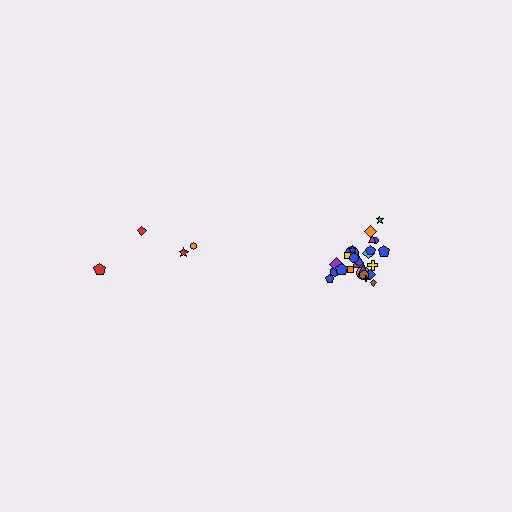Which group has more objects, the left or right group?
The right group.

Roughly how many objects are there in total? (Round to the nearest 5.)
Roughly 30 objects in total.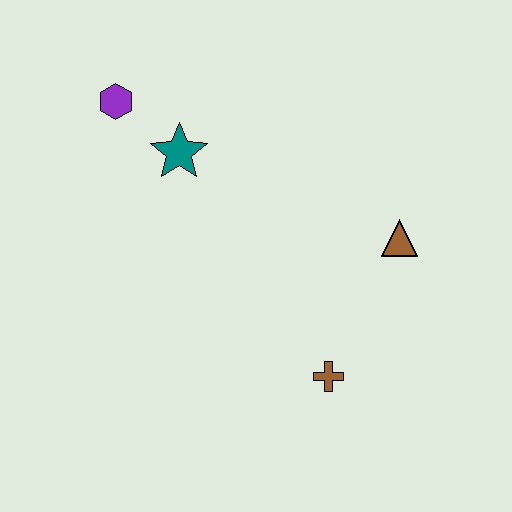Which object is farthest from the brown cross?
The purple hexagon is farthest from the brown cross.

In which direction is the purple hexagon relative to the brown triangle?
The purple hexagon is to the left of the brown triangle.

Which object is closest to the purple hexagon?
The teal star is closest to the purple hexagon.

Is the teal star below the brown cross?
No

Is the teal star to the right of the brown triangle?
No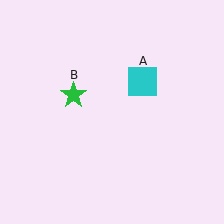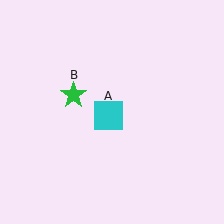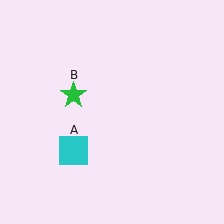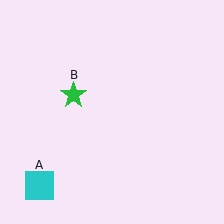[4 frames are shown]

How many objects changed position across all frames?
1 object changed position: cyan square (object A).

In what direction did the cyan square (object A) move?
The cyan square (object A) moved down and to the left.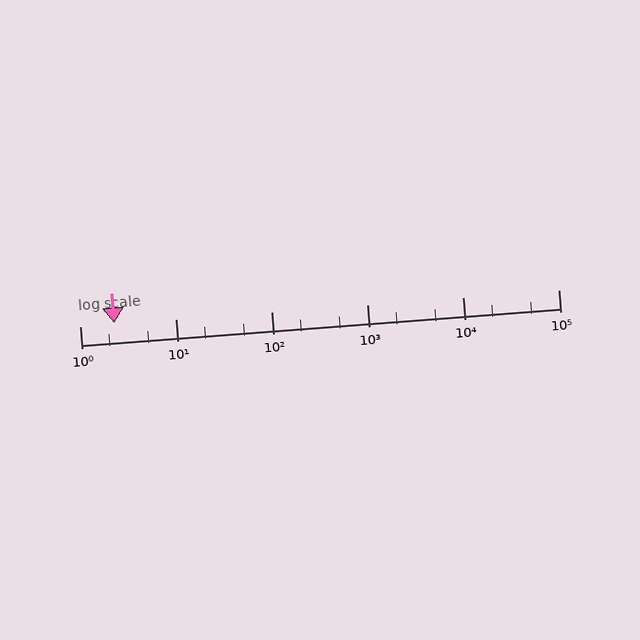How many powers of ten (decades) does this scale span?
The scale spans 5 decades, from 1 to 100000.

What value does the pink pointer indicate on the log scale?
The pointer indicates approximately 2.3.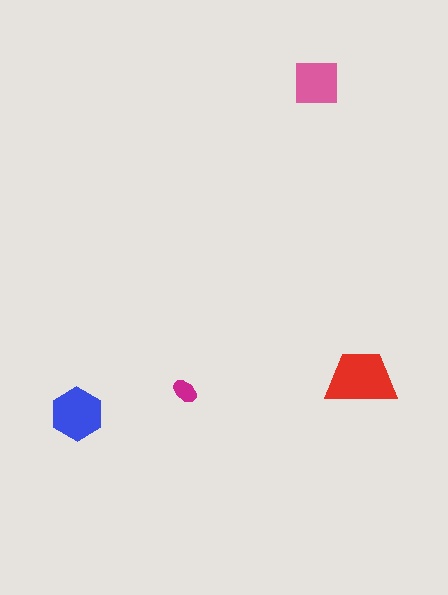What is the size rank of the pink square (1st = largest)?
3rd.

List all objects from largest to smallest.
The red trapezoid, the blue hexagon, the pink square, the magenta ellipse.